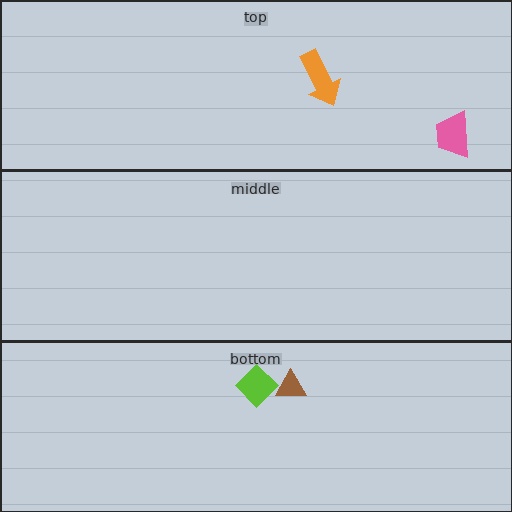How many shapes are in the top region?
2.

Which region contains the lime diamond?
The bottom region.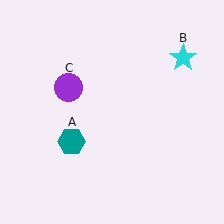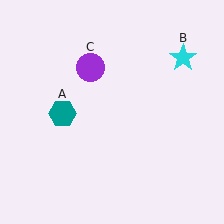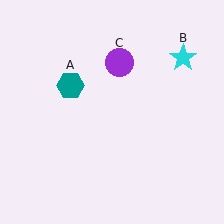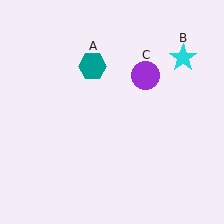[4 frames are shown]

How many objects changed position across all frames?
2 objects changed position: teal hexagon (object A), purple circle (object C).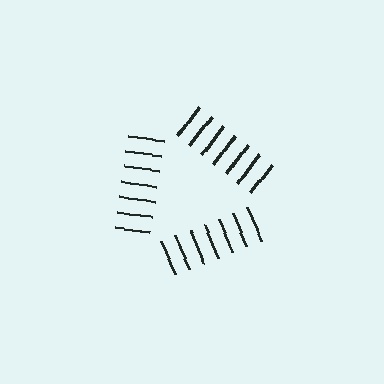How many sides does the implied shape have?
3 sides — the line-ends trace a triangle.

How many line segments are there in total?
21 — 7 along each of the 3 edges.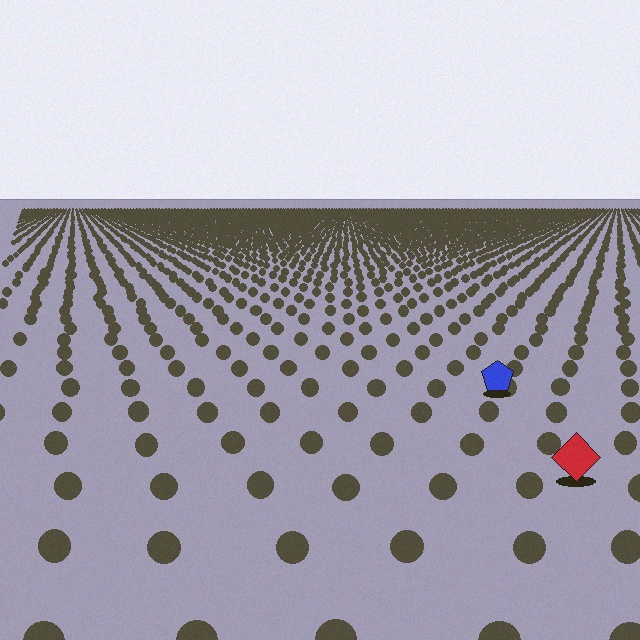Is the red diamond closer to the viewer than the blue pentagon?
Yes. The red diamond is closer — you can tell from the texture gradient: the ground texture is coarser near it.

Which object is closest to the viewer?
The red diamond is closest. The texture marks near it are larger and more spread out.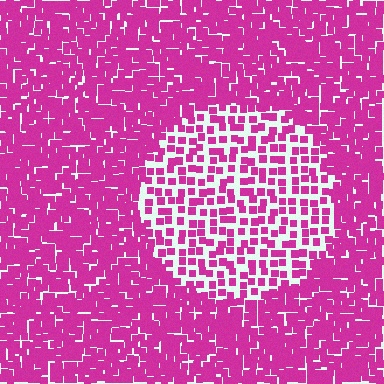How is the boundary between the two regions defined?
The boundary is defined by a change in element density (approximately 2.2x ratio). All elements are the same color, size, and shape.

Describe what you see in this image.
The image contains small magenta elements arranged at two different densities. A circle-shaped region is visible where the elements are less densely packed than the surrounding area.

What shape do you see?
I see a circle.